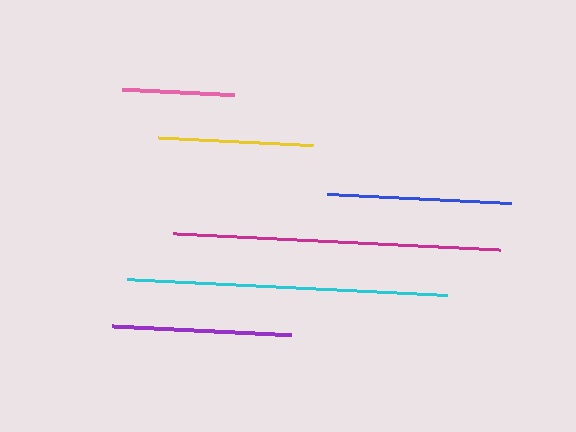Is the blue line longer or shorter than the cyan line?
The cyan line is longer than the blue line.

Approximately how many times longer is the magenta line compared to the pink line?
The magenta line is approximately 2.9 times the length of the pink line.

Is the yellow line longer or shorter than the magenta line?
The magenta line is longer than the yellow line.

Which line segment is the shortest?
The pink line is the shortest at approximately 112 pixels.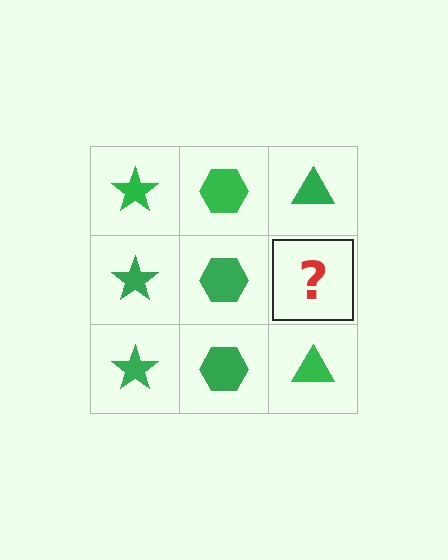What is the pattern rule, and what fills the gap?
The rule is that each column has a consistent shape. The gap should be filled with a green triangle.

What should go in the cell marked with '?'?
The missing cell should contain a green triangle.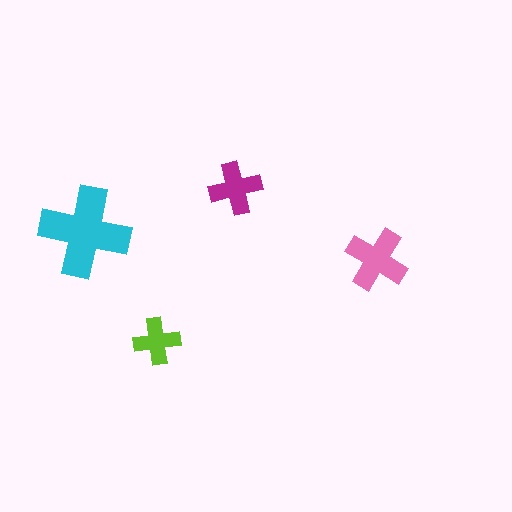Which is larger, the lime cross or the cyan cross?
The cyan one.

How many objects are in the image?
There are 4 objects in the image.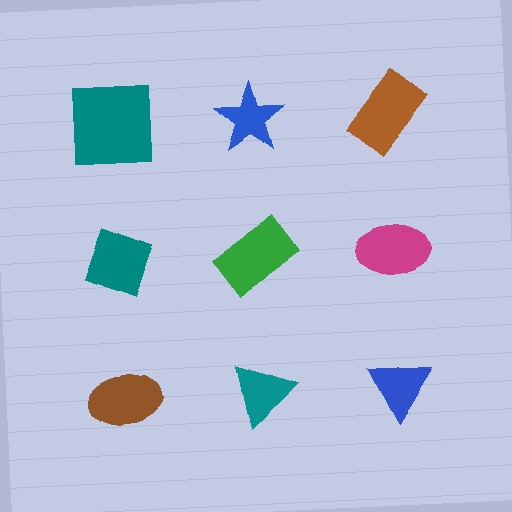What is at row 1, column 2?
A blue star.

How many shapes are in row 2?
3 shapes.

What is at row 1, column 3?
A brown rectangle.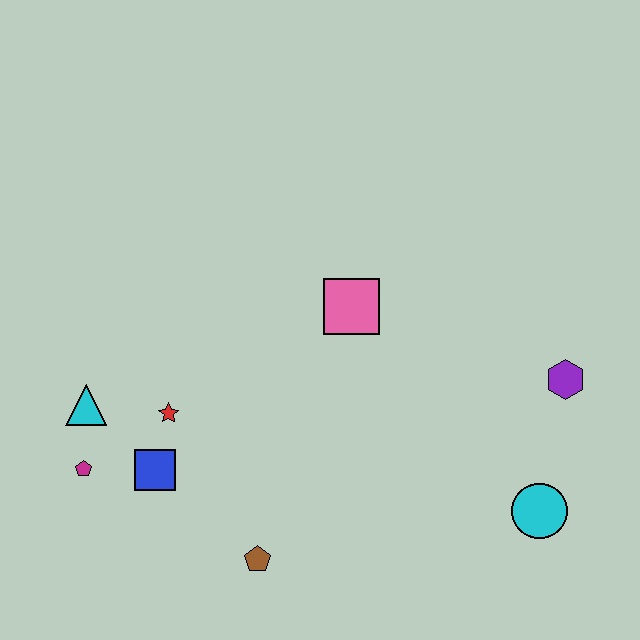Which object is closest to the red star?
The blue square is closest to the red star.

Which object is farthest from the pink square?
The magenta pentagon is farthest from the pink square.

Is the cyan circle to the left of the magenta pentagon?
No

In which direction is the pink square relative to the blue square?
The pink square is to the right of the blue square.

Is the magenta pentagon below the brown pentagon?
No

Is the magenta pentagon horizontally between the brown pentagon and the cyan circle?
No